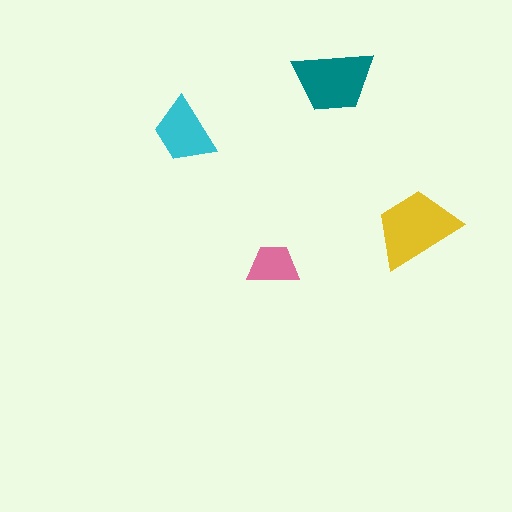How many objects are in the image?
There are 4 objects in the image.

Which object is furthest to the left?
The cyan trapezoid is leftmost.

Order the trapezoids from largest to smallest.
the yellow one, the teal one, the cyan one, the pink one.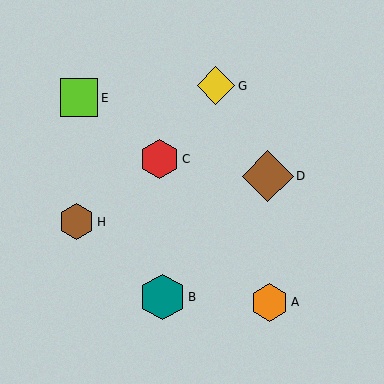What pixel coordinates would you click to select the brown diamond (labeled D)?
Click at (268, 176) to select the brown diamond D.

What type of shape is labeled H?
Shape H is a brown hexagon.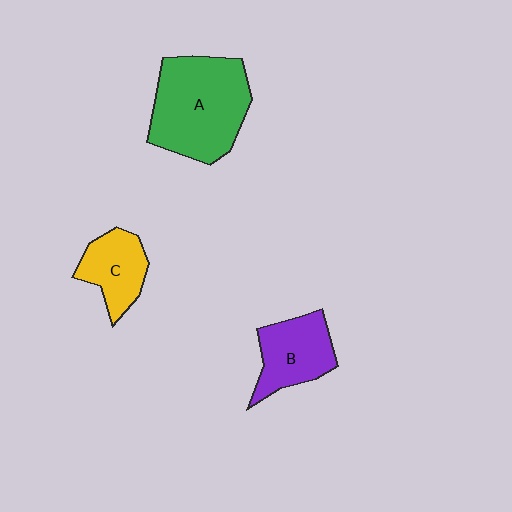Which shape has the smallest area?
Shape C (yellow).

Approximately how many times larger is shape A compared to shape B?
Approximately 1.8 times.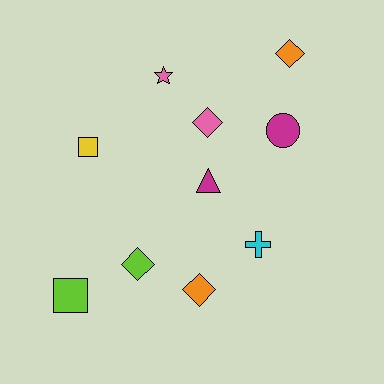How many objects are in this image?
There are 10 objects.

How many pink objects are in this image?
There are 2 pink objects.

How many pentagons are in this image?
There are no pentagons.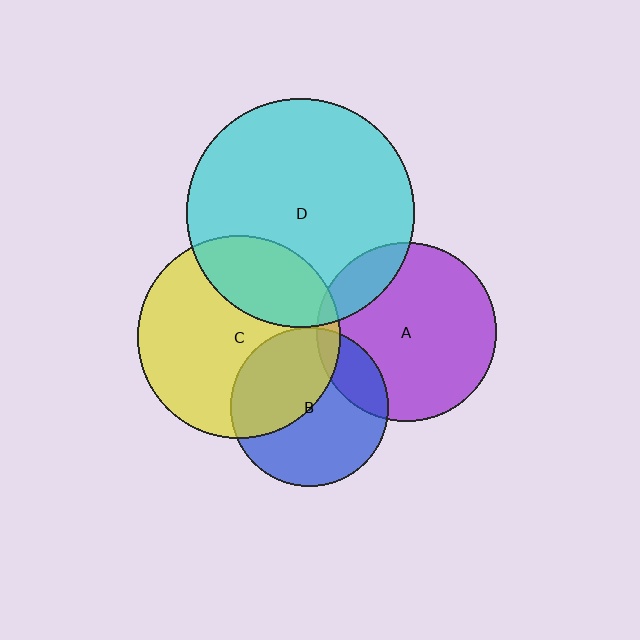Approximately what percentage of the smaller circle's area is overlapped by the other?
Approximately 15%.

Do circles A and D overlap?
Yes.